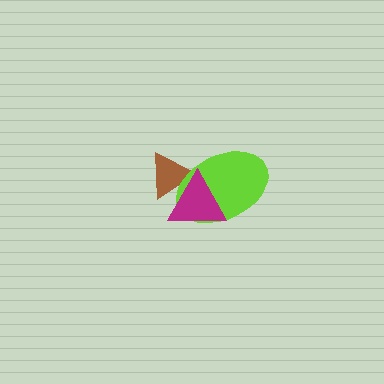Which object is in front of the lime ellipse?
The magenta triangle is in front of the lime ellipse.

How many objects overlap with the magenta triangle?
2 objects overlap with the magenta triangle.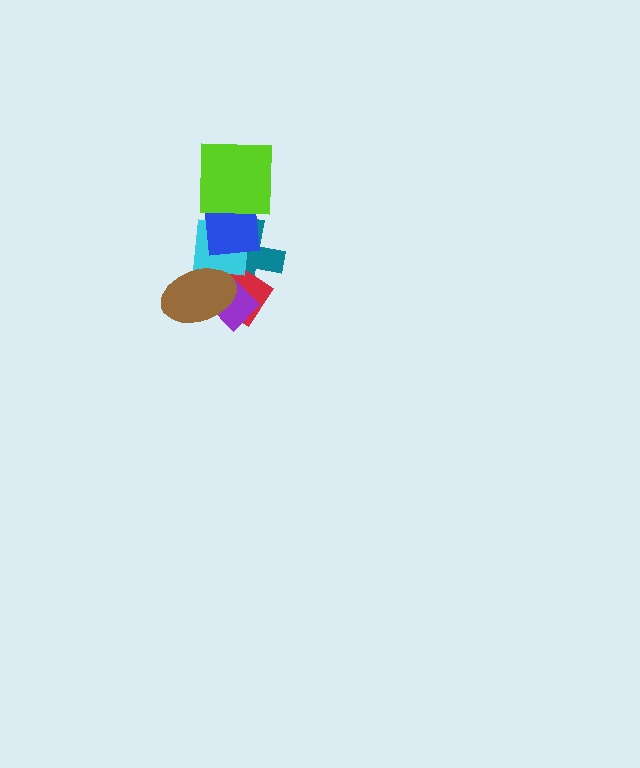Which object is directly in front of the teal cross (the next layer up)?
The red rectangle is directly in front of the teal cross.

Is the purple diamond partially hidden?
Yes, it is partially covered by another shape.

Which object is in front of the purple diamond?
The brown ellipse is in front of the purple diamond.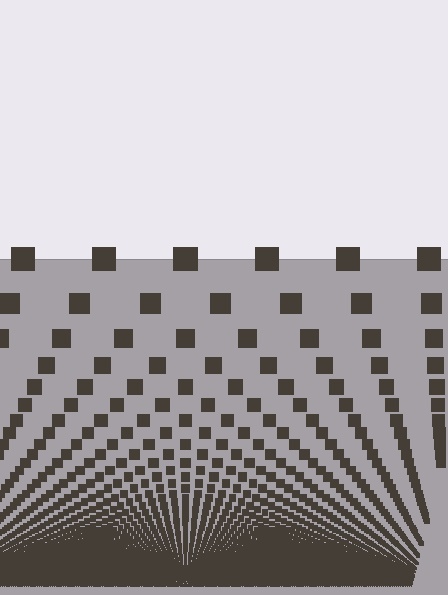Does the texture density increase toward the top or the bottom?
Density increases toward the bottom.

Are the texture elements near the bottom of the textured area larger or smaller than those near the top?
Smaller. The gradient is inverted — elements near the bottom are smaller and denser.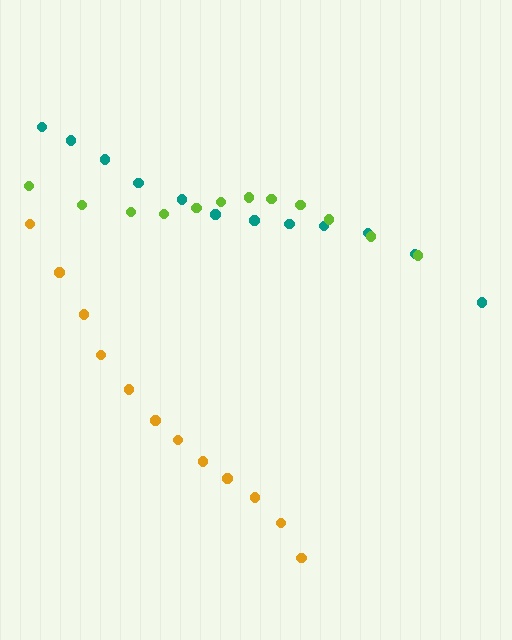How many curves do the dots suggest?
There are 3 distinct paths.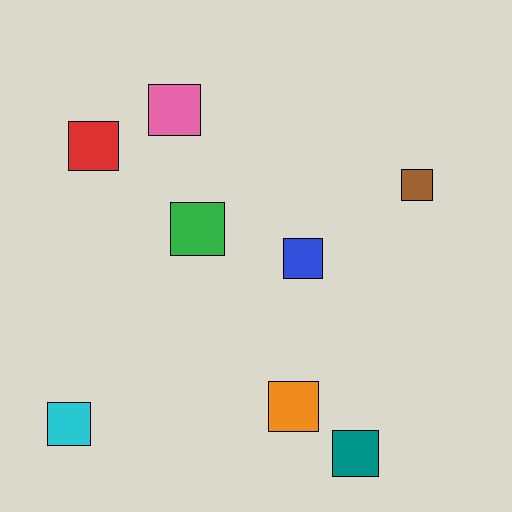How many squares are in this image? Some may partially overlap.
There are 8 squares.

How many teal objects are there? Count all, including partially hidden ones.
There is 1 teal object.